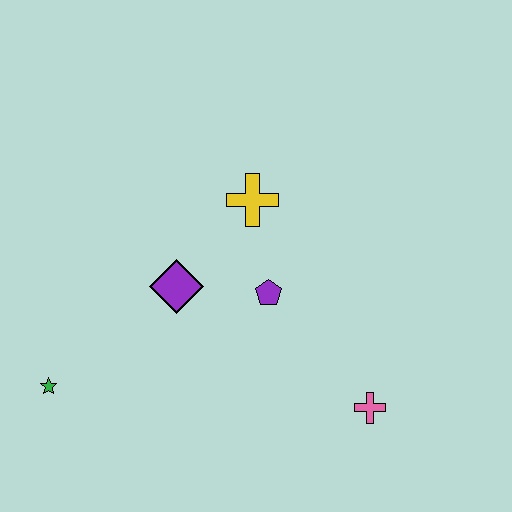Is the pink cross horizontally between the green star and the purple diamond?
No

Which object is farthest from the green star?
The pink cross is farthest from the green star.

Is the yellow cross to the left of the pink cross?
Yes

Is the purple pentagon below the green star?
No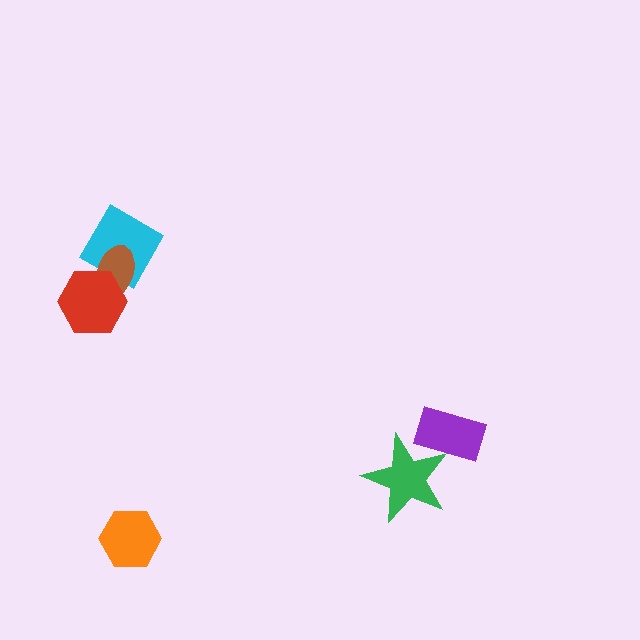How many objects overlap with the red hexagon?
2 objects overlap with the red hexagon.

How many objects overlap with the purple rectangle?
1 object overlaps with the purple rectangle.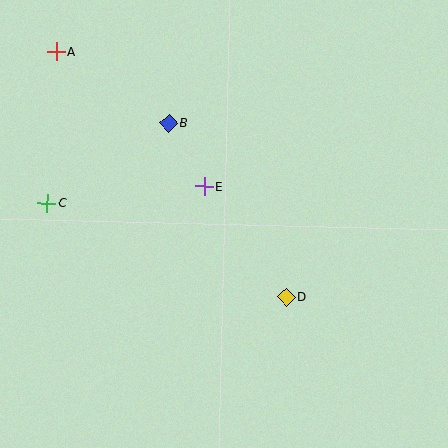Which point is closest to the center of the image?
Point E at (204, 186) is closest to the center.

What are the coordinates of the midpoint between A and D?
The midpoint between A and D is at (172, 174).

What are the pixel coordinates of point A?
Point A is at (56, 52).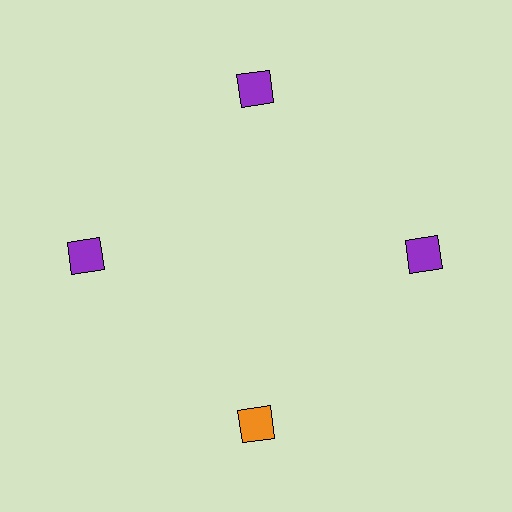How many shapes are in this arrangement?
There are 4 shapes arranged in a ring pattern.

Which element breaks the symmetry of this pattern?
The orange diamond at roughly the 6 o'clock position breaks the symmetry. All other shapes are purple diamonds.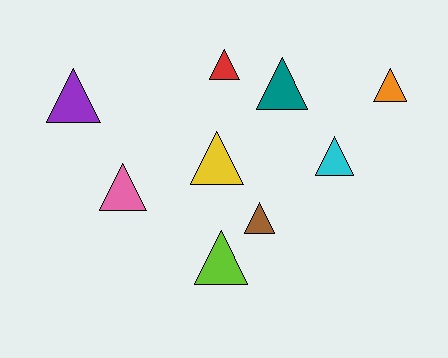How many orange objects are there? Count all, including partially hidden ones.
There is 1 orange object.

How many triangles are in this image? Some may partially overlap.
There are 9 triangles.